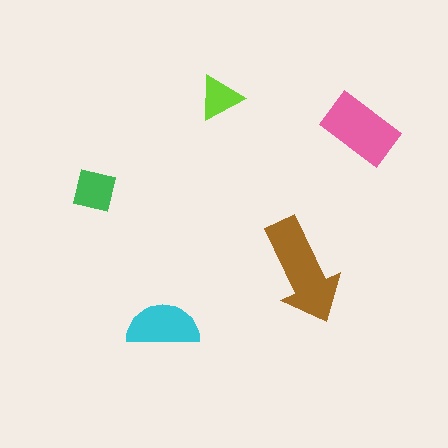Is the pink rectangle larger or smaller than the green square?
Larger.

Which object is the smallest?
The lime triangle.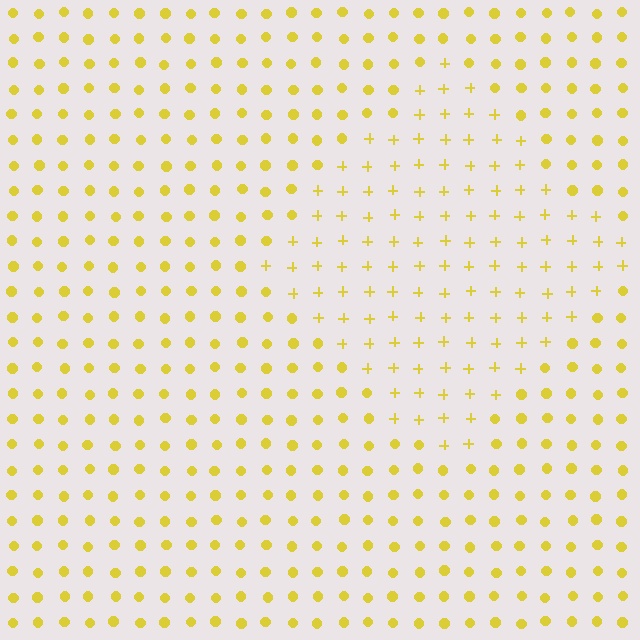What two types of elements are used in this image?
The image uses plus signs inside the diamond region and circles outside it.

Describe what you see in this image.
The image is filled with small yellow elements arranged in a uniform grid. A diamond-shaped region contains plus signs, while the surrounding area contains circles. The boundary is defined purely by the change in element shape.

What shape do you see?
I see a diamond.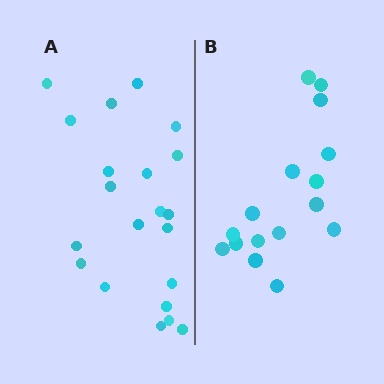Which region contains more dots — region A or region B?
Region A (the left region) has more dots.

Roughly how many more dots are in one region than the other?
Region A has about 5 more dots than region B.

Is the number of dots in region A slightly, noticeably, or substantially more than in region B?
Region A has noticeably more, but not dramatically so. The ratio is roughly 1.3 to 1.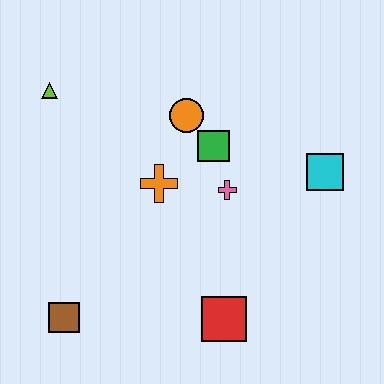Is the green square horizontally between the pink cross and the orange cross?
Yes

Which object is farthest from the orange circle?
The brown square is farthest from the orange circle.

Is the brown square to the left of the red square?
Yes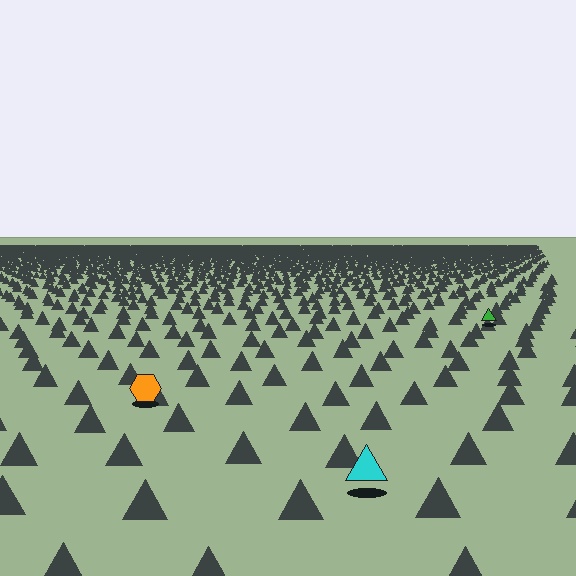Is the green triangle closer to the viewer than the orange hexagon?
No. The orange hexagon is closer — you can tell from the texture gradient: the ground texture is coarser near it.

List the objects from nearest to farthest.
From nearest to farthest: the cyan triangle, the orange hexagon, the green triangle.